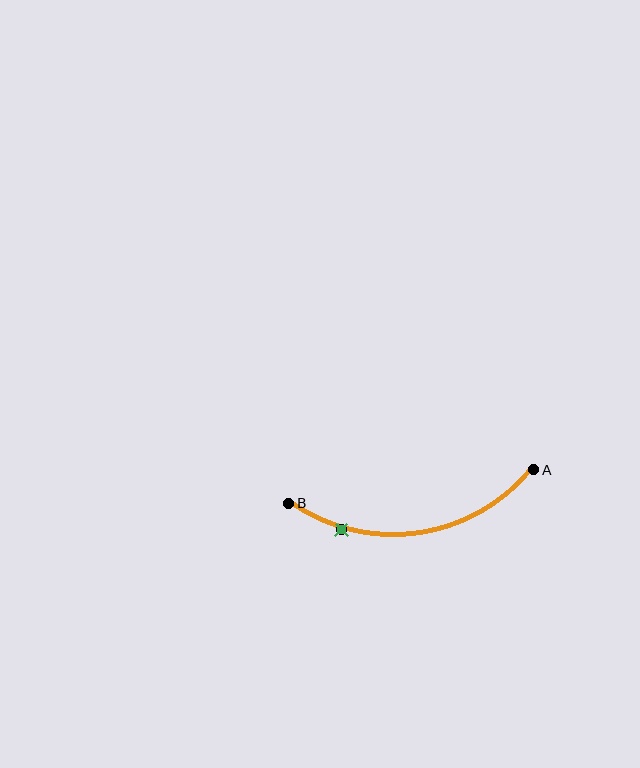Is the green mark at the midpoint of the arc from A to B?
No. The green mark lies on the arc but is closer to endpoint B. The arc midpoint would be at the point on the curve equidistant along the arc from both A and B.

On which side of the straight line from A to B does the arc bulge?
The arc bulges below the straight line connecting A and B.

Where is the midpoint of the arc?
The arc midpoint is the point on the curve farthest from the straight line joining A and B. It sits below that line.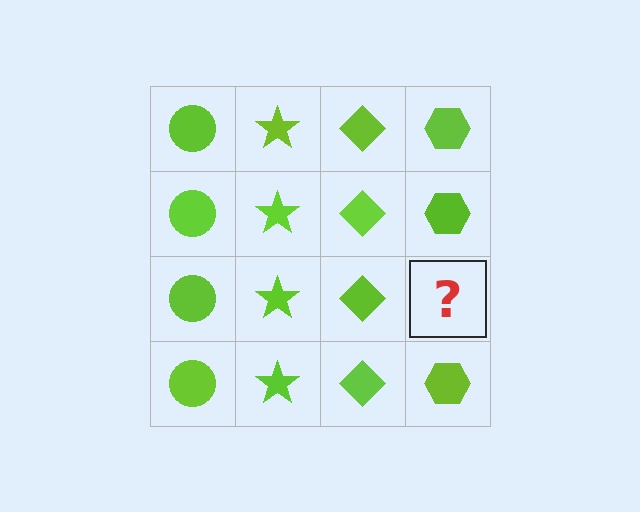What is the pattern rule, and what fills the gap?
The rule is that each column has a consistent shape. The gap should be filled with a lime hexagon.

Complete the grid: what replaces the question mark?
The question mark should be replaced with a lime hexagon.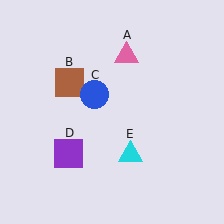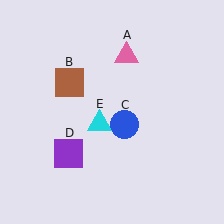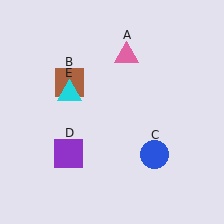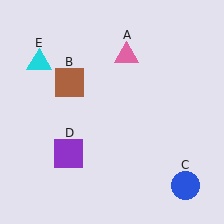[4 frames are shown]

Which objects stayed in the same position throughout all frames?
Pink triangle (object A) and brown square (object B) and purple square (object D) remained stationary.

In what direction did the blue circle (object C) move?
The blue circle (object C) moved down and to the right.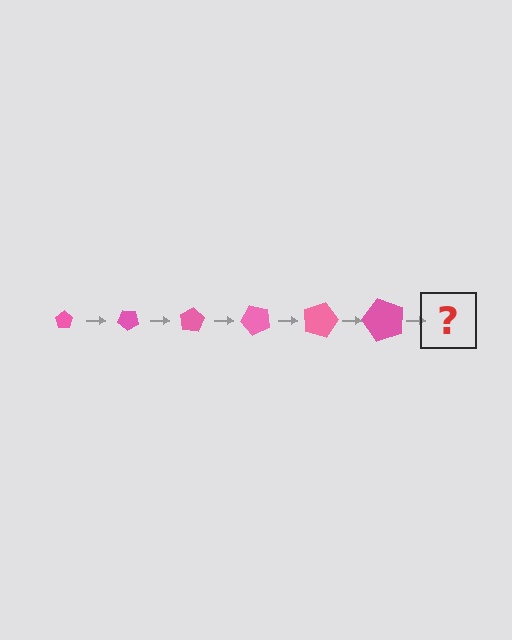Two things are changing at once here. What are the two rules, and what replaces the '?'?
The two rules are that the pentagon grows larger each step and it rotates 40 degrees each step. The '?' should be a pentagon, larger than the previous one and rotated 240 degrees from the start.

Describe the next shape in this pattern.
It should be a pentagon, larger than the previous one and rotated 240 degrees from the start.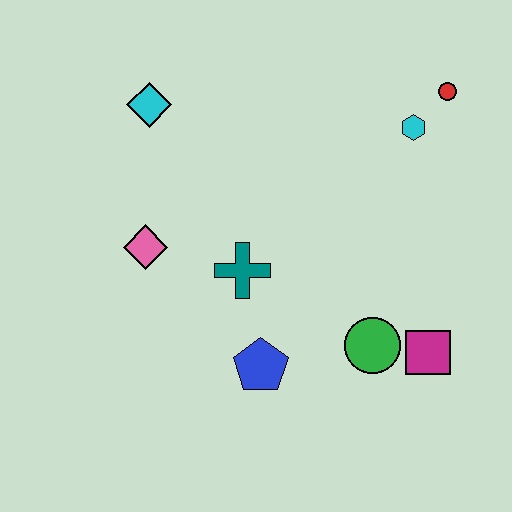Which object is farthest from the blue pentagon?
The red circle is farthest from the blue pentagon.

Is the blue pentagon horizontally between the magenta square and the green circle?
No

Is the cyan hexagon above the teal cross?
Yes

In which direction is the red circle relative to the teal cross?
The red circle is to the right of the teal cross.